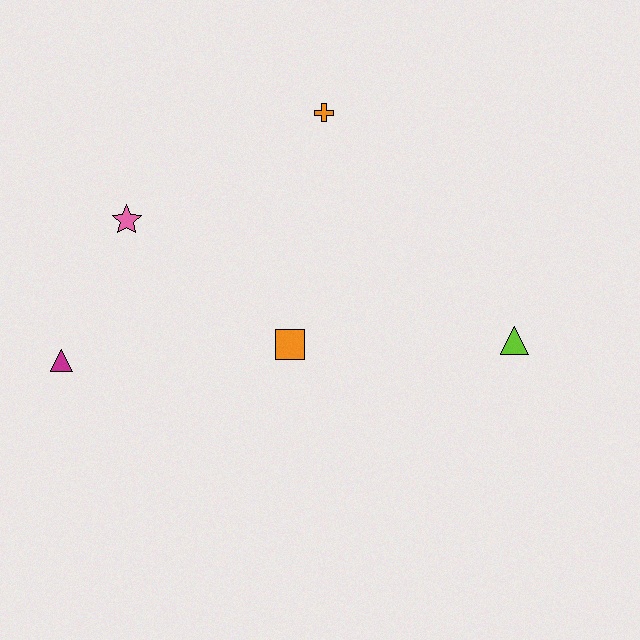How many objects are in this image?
There are 5 objects.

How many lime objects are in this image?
There is 1 lime object.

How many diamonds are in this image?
There are no diamonds.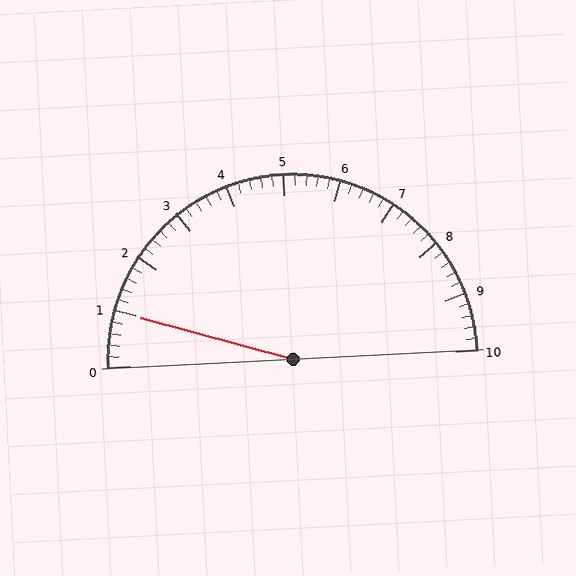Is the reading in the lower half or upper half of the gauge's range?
The reading is in the lower half of the range (0 to 10).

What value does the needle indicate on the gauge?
The needle indicates approximately 1.0.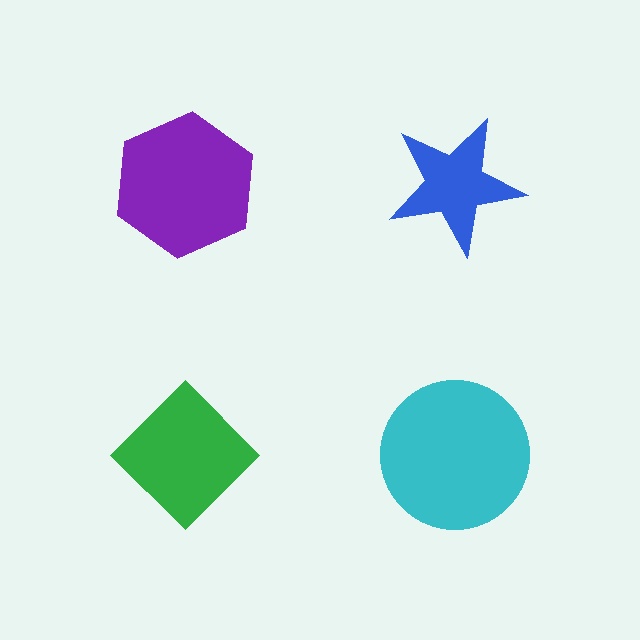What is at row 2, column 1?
A green diamond.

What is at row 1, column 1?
A purple hexagon.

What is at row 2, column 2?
A cyan circle.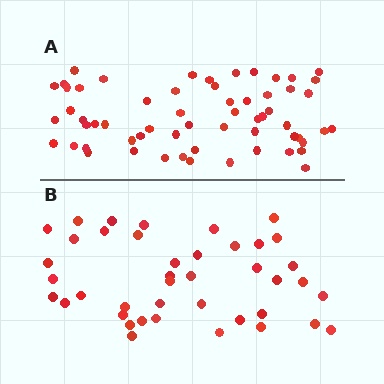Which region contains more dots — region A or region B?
Region A (the top region) has more dots.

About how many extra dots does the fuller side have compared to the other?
Region A has approximately 20 more dots than region B.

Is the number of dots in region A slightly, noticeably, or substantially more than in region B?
Region A has substantially more. The ratio is roughly 1.5 to 1.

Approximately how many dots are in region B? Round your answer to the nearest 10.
About 40 dots. (The exact count is 41, which rounds to 40.)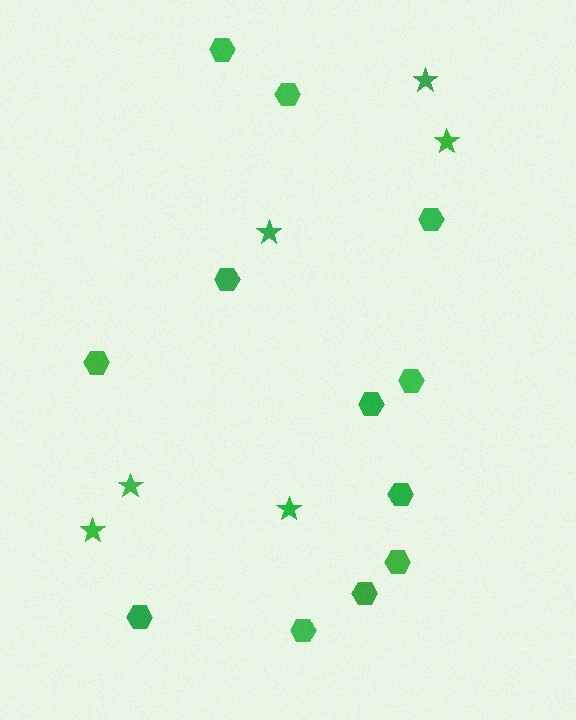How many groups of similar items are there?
There are 2 groups: one group of stars (6) and one group of hexagons (12).